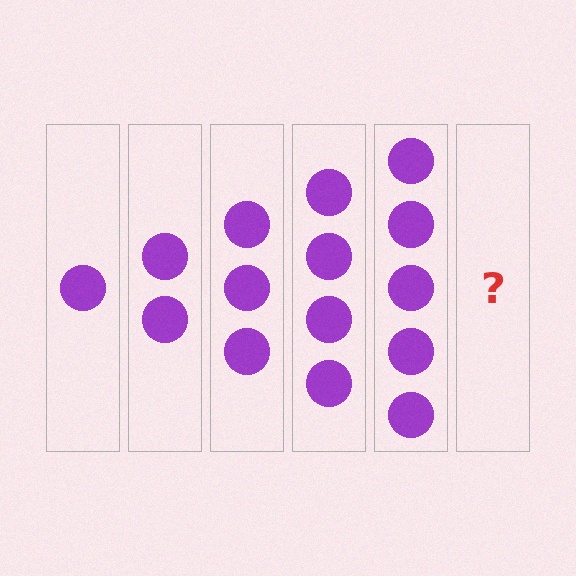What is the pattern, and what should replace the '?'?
The pattern is that each step adds one more circle. The '?' should be 6 circles.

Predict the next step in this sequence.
The next step is 6 circles.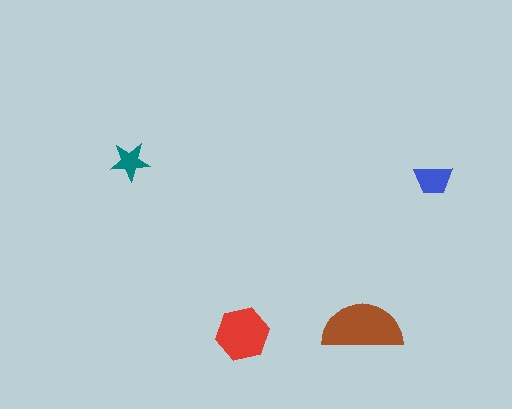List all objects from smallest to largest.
The teal star, the blue trapezoid, the red hexagon, the brown semicircle.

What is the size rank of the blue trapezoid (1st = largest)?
3rd.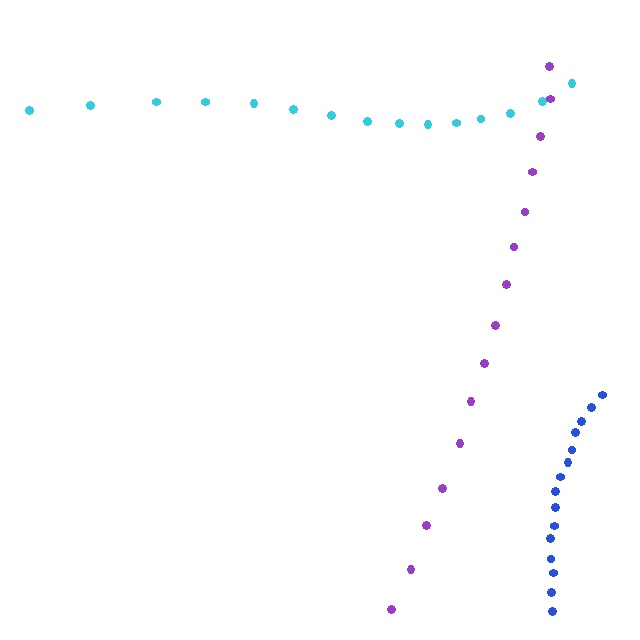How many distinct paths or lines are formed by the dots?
There are 3 distinct paths.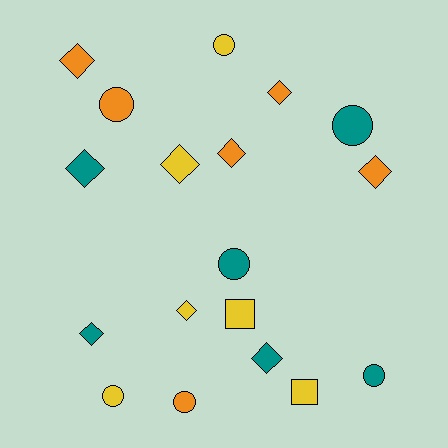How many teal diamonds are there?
There are 3 teal diamonds.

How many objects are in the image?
There are 18 objects.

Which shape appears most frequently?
Diamond, with 9 objects.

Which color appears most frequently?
Yellow, with 6 objects.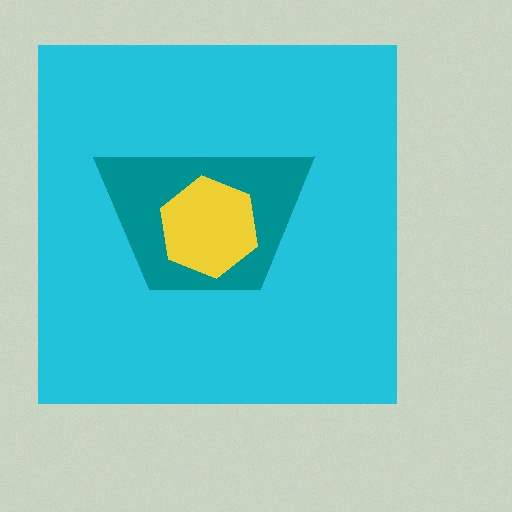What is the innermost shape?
The yellow hexagon.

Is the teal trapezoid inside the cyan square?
Yes.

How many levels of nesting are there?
3.